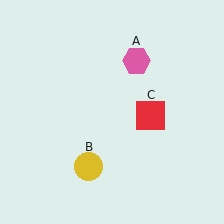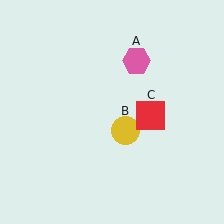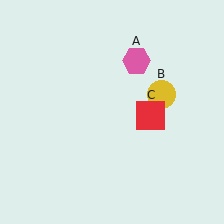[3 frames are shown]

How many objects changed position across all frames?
1 object changed position: yellow circle (object B).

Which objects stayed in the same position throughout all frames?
Pink hexagon (object A) and red square (object C) remained stationary.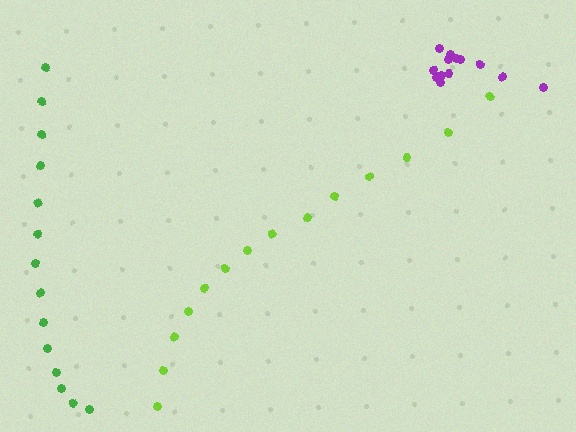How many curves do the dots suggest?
There are 3 distinct paths.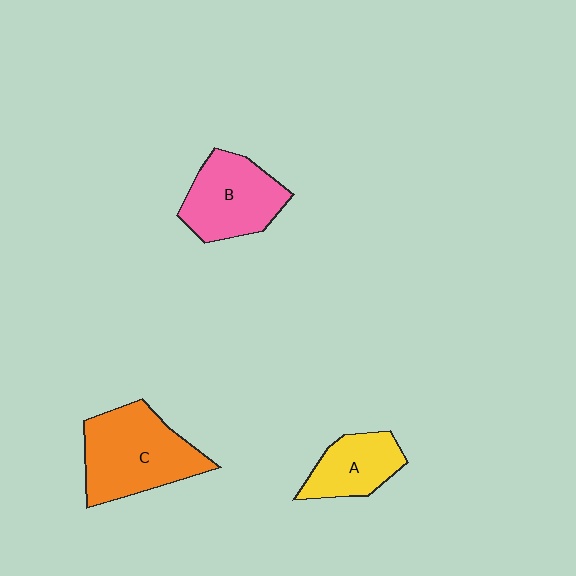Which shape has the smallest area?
Shape A (yellow).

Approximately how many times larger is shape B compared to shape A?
Approximately 1.4 times.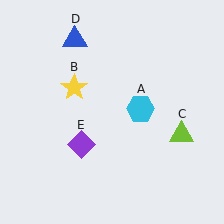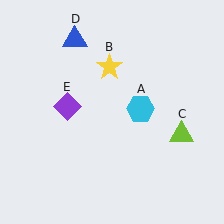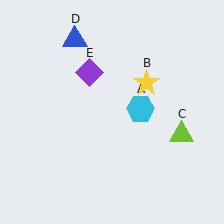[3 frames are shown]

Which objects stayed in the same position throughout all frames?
Cyan hexagon (object A) and lime triangle (object C) and blue triangle (object D) remained stationary.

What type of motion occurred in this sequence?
The yellow star (object B), purple diamond (object E) rotated clockwise around the center of the scene.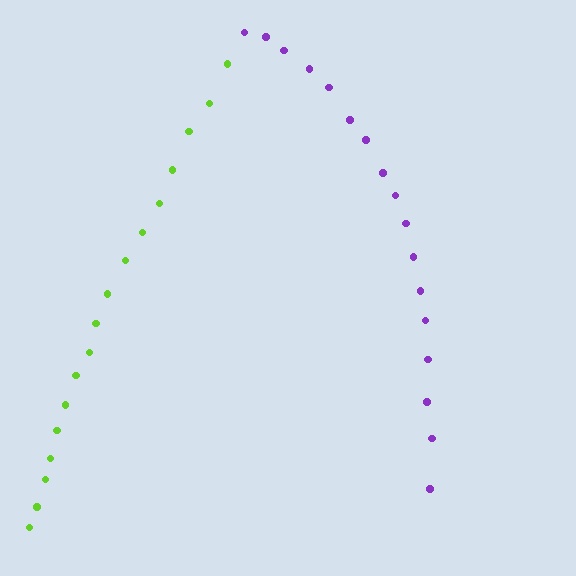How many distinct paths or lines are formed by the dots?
There are 2 distinct paths.